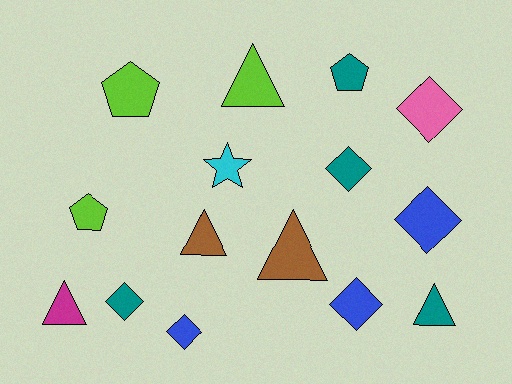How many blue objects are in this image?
There are 3 blue objects.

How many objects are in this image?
There are 15 objects.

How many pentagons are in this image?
There are 3 pentagons.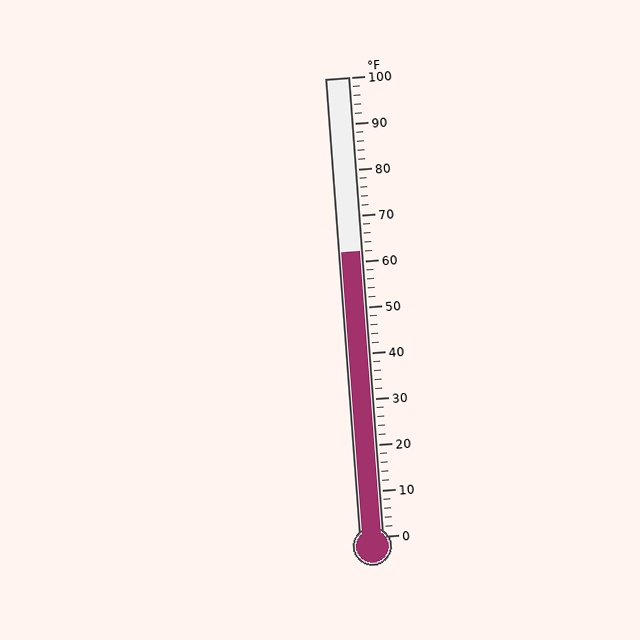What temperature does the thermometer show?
The thermometer shows approximately 62°F.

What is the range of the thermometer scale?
The thermometer scale ranges from 0°F to 100°F.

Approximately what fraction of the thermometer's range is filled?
The thermometer is filled to approximately 60% of its range.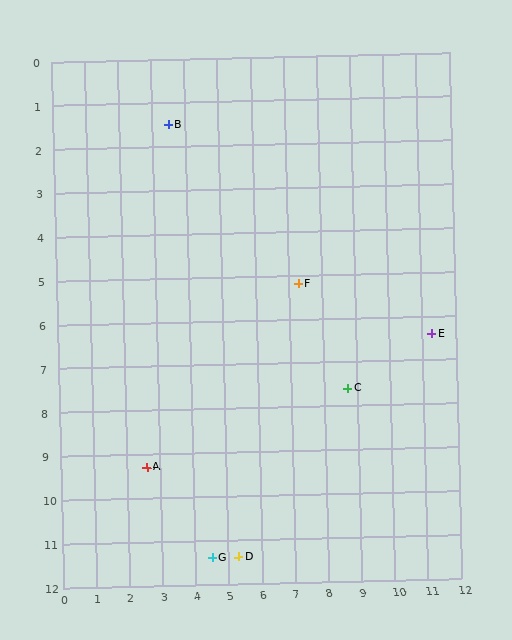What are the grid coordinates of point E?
Point E is at approximately (11.3, 6.4).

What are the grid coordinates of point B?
Point B is at approximately (3.5, 1.5).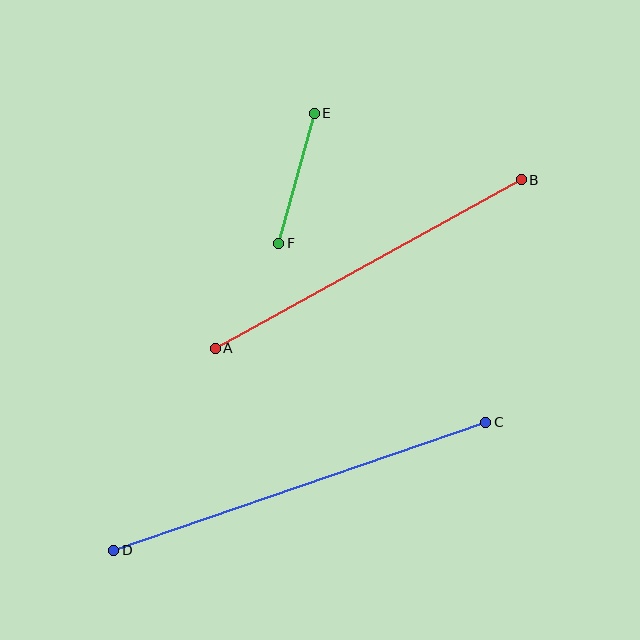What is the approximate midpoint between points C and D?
The midpoint is at approximately (300, 486) pixels.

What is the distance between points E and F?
The distance is approximately 135 pixels.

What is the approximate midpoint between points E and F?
The midpoint is at approximately (297, 178) pixels.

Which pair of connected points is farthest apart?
Points C and D are farthest apart.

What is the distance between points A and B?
The distance is approximately 349 pixels.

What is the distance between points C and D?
The distance is approximately 393 pixels.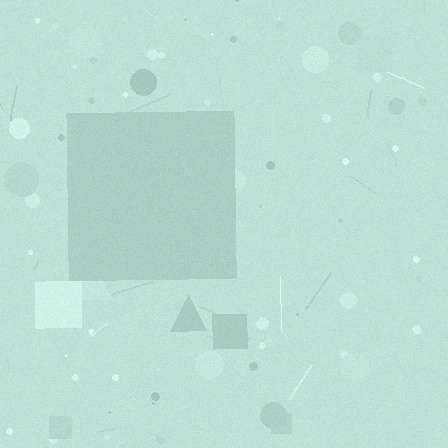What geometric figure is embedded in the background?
A square is embedded in the background.